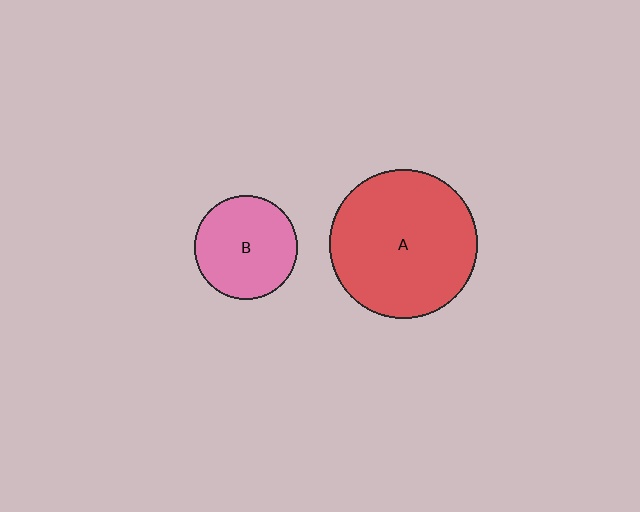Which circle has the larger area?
Circle A (red).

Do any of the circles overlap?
No, none of the circles overlap.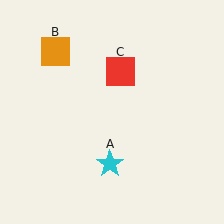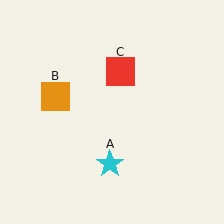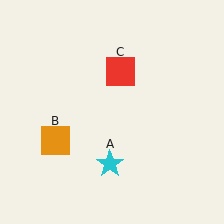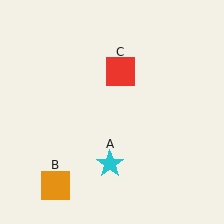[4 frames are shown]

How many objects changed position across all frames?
1 object changed position: orange square (object B).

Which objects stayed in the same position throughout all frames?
Cyan star (object A) and red square (object C) remained stationary.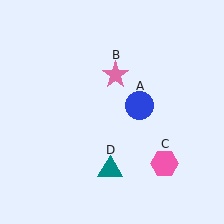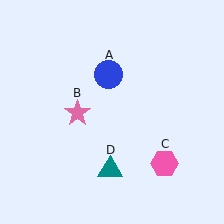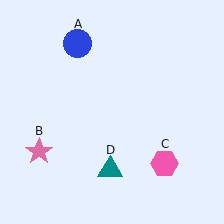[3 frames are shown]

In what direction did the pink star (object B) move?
The pink star (object B) moved down and to the left.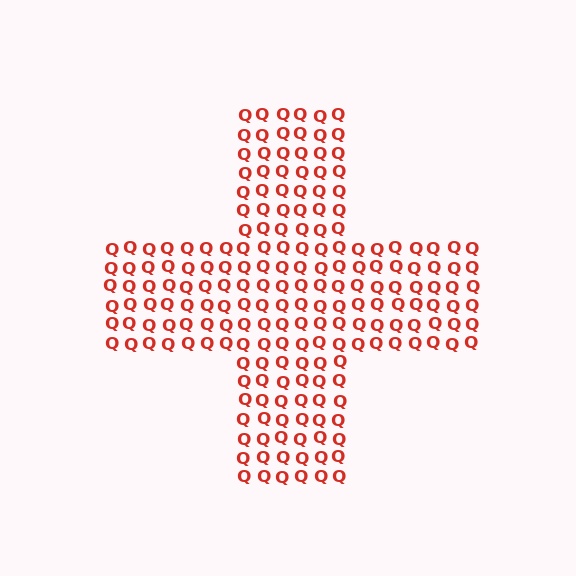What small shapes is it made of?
It is made of small letter Q's.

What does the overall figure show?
The overall figure shows a cross.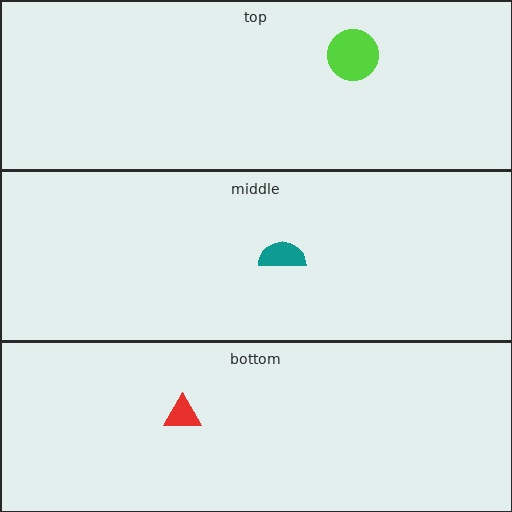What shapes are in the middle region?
The teal semicircle.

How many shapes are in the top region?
1.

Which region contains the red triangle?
The bottom region.